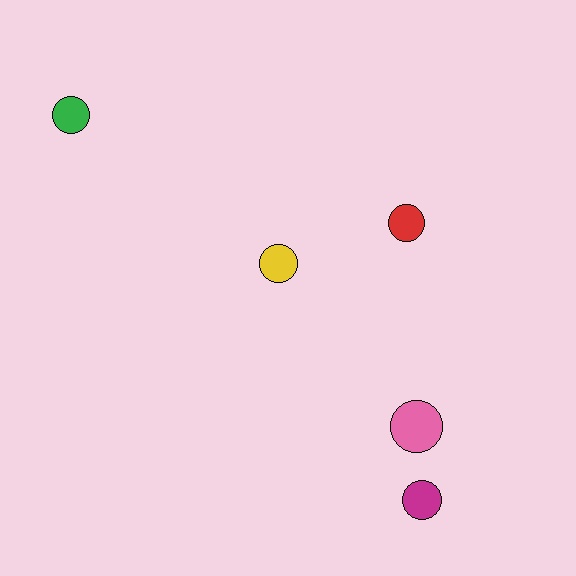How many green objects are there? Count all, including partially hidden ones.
There is 1 green object.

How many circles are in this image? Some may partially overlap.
There are 5 circles.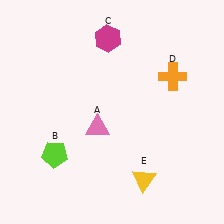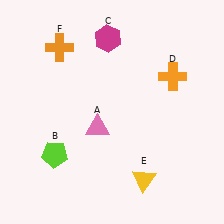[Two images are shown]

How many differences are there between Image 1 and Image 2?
There is 1 difference between the two images.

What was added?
An orange cross (F) was added in Image 2.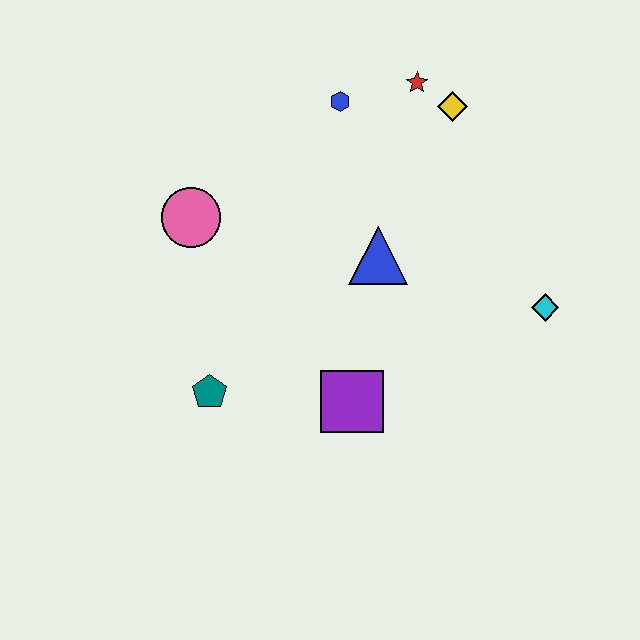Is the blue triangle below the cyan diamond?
No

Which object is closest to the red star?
The yellow diamond is closest to the red star.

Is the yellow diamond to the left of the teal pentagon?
No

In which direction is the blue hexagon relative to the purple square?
The blue hexagon is above the purple square.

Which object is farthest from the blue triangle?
The teal pentagon is farthest from the blue triangle.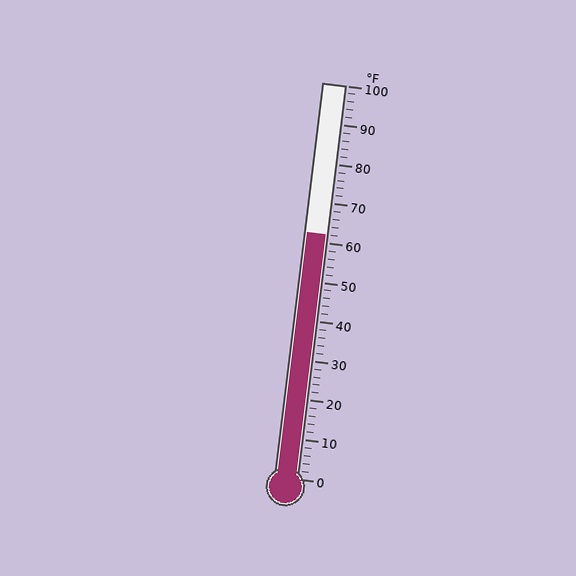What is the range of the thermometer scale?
The thermometer scale ranges from 0°F to 100°F.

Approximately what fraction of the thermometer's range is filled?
The thermometer is filled to approximately 60% of its range.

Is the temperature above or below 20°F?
The temperature is above 20°F.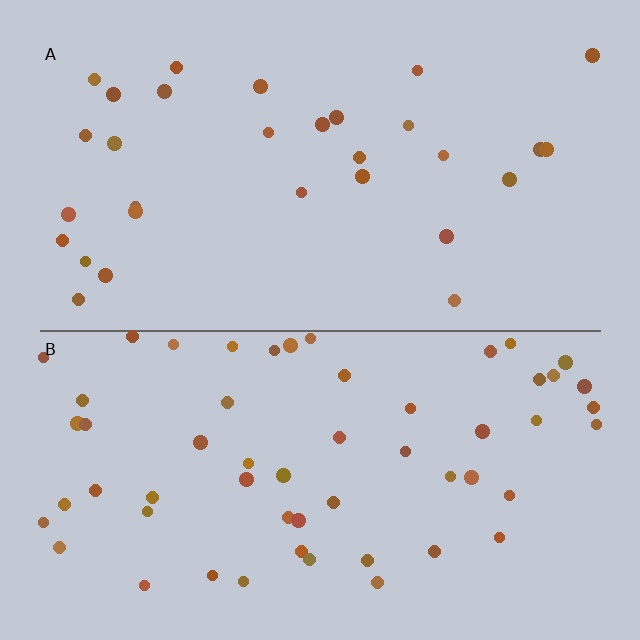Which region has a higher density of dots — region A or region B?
B (the bottom).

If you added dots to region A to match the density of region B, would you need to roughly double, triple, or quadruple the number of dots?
Approximately double.